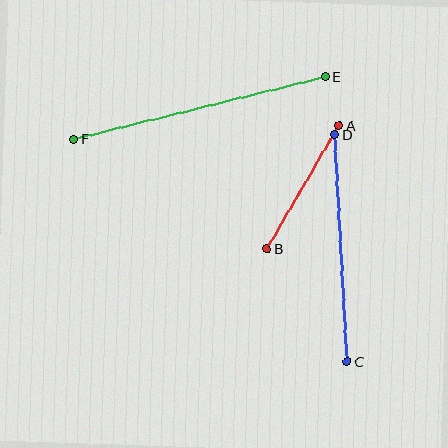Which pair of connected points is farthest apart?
Points E and F are farthest apart.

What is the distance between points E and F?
The distance is approximately 259 pixels.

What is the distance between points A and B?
The distance is approximately 142 pixels.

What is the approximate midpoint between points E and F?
The midpoint is at approximately (199, 108) pixels.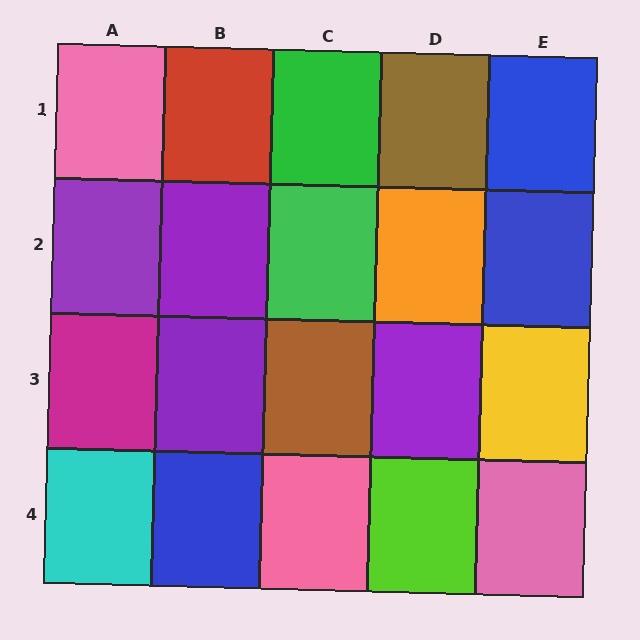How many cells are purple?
4 cells are purple.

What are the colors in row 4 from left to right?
Cyan, blue, pink, lime, pink.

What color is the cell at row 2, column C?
Green.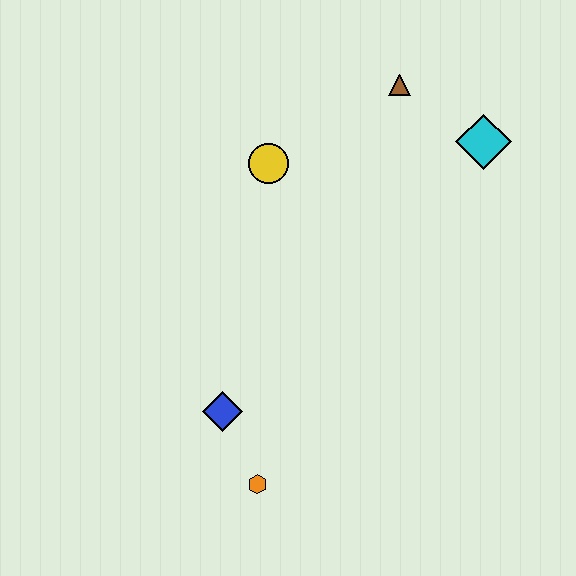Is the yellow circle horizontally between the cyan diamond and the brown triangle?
No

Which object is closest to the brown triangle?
The cyan diamond is closest to the brown triangle.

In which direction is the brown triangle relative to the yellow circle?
The brown triangle is to the right of the yellow circle.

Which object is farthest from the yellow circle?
The orange hexagon is farthest from the yellow circle.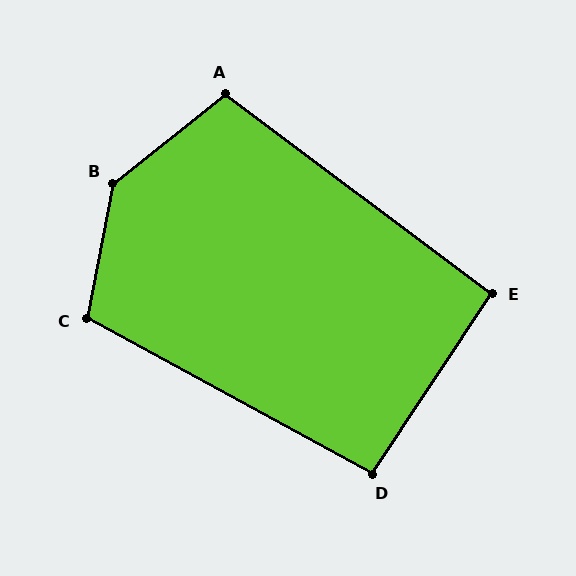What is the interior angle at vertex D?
Approximately 95 degrees (obtuse).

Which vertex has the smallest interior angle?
E, at approximately 93 degrees.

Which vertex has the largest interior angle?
B, at approximately 140 degrees.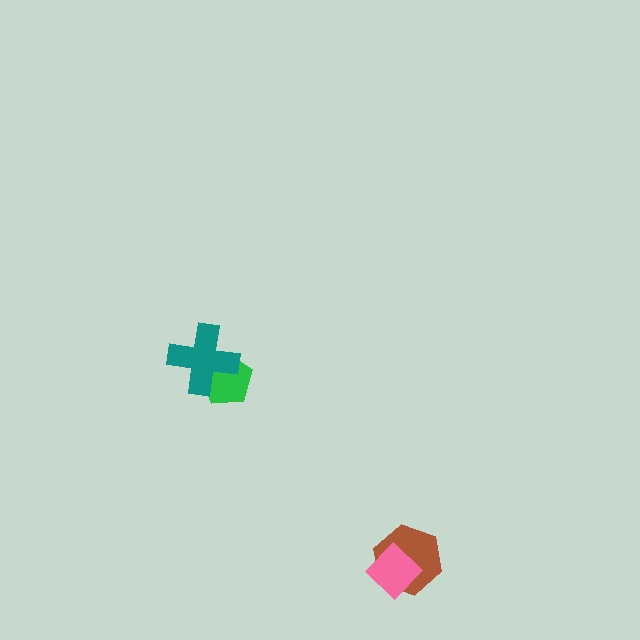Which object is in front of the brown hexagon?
The pink diamond is in front of the brown hexagon.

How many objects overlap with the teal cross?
1 object overlaps with the teal cross.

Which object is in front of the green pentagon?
The teal cross is in front of the green pentagon.